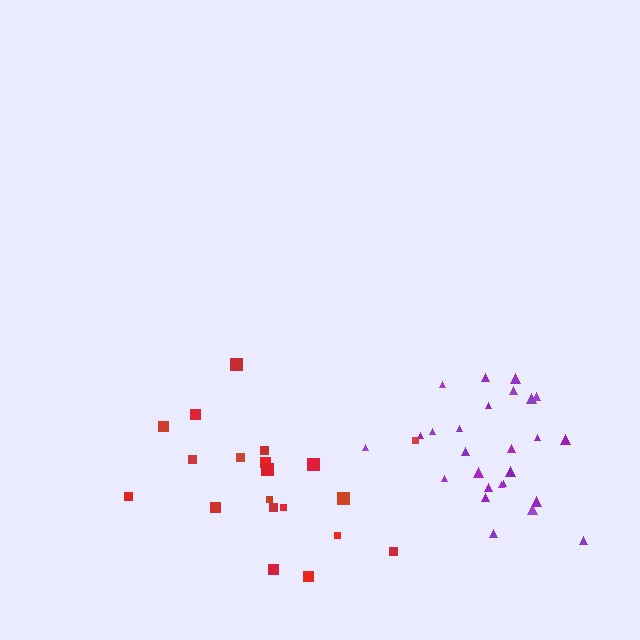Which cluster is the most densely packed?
Purple.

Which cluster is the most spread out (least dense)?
Red.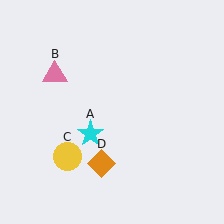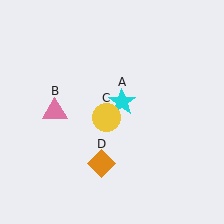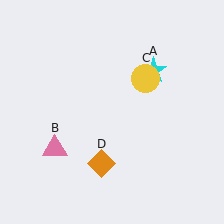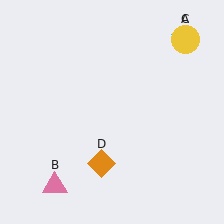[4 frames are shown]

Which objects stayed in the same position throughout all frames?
Orange diamond (object D) remained stationary.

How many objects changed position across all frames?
3 objects changed position: cyan star (object A), pink triangle (object B), yellow circle (object C).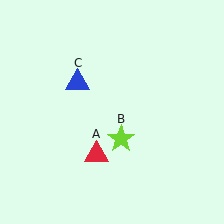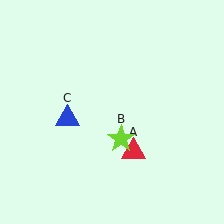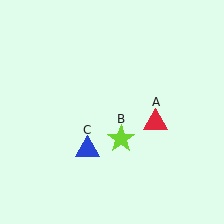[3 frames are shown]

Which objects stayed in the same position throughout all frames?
Lime star (object B) remained stationary.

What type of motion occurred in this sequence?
The red triangle (object A), blue triangle (object C) rotated counterclockwise around the center of the scene.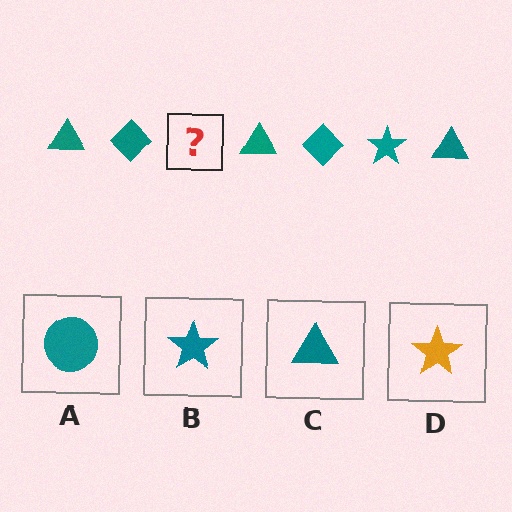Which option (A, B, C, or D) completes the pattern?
B.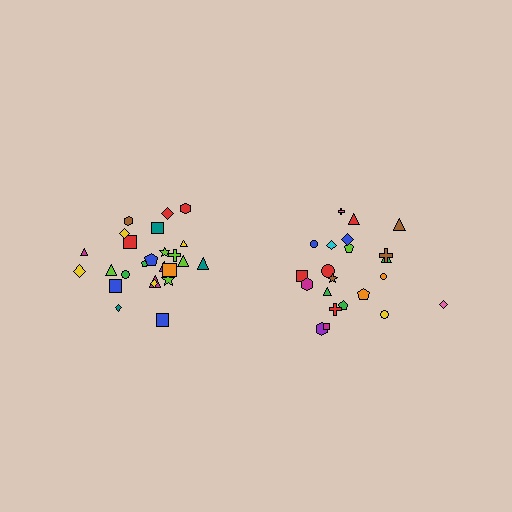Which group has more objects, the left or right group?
The left group.